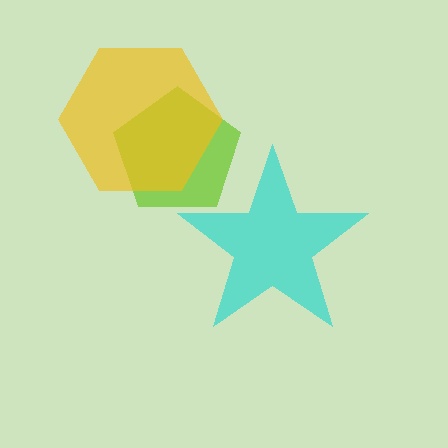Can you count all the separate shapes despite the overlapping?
Yes, there are 3 separate shapes.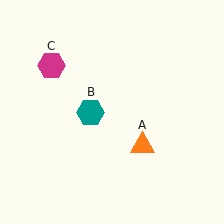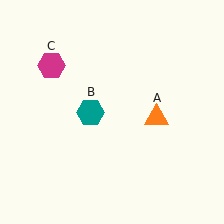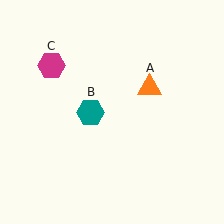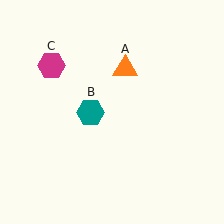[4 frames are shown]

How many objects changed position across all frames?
1 object changed position: orange triangle (object A).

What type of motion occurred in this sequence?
The orange triangle (object A) rotated counterclockwise around the center of the scene.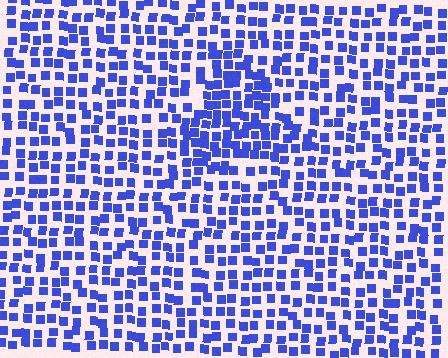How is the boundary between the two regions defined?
The boundary is defined by a change in element density (approximately 1.6x ratio). All elements are the same color, size, and shape.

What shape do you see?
I see a triangle.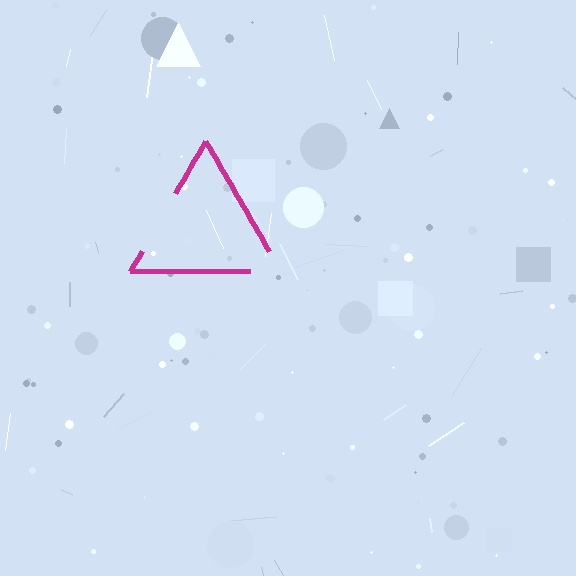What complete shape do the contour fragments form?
The contour fragments form a triangle.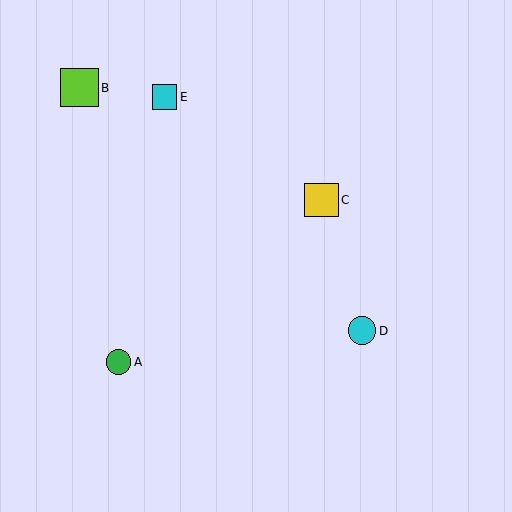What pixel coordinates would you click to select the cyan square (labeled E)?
Click at (165, 97) to select the cyan square E.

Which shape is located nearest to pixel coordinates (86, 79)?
The lime square (labeled B) at (79, 88) is nearest to that location.